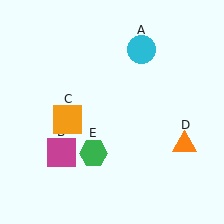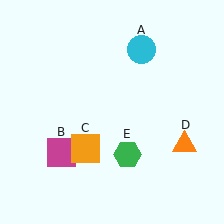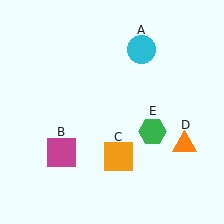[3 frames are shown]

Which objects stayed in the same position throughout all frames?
Cyan circle (object A) and magenta square (object B) and orange triangle (object D) remained stationary.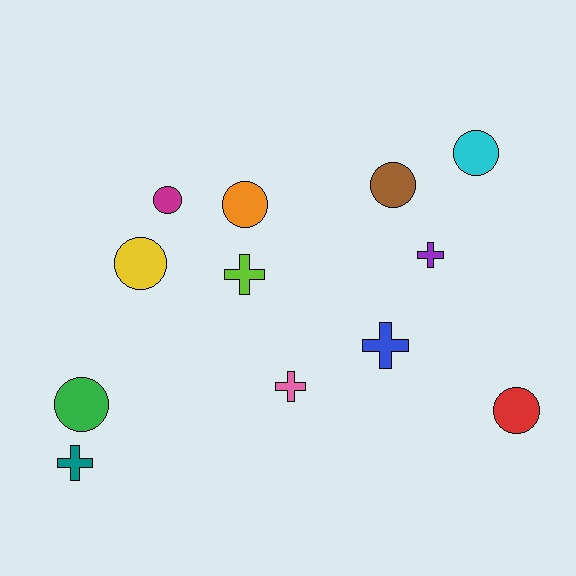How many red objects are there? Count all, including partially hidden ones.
There is 1 red object.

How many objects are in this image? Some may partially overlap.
There are 12 objects.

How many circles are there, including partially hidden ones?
There are 7 circles.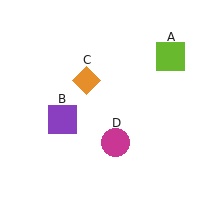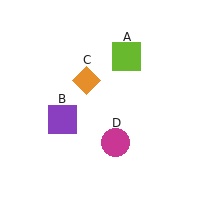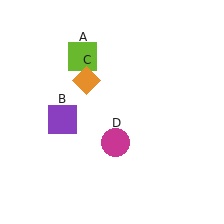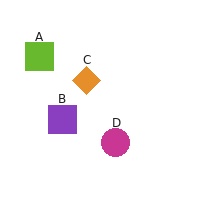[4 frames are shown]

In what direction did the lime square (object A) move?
The lime square (object A) moved left.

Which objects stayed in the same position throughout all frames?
Purple square (object B) and orange diamond (object C) and magenta circle (object D) remained stationary.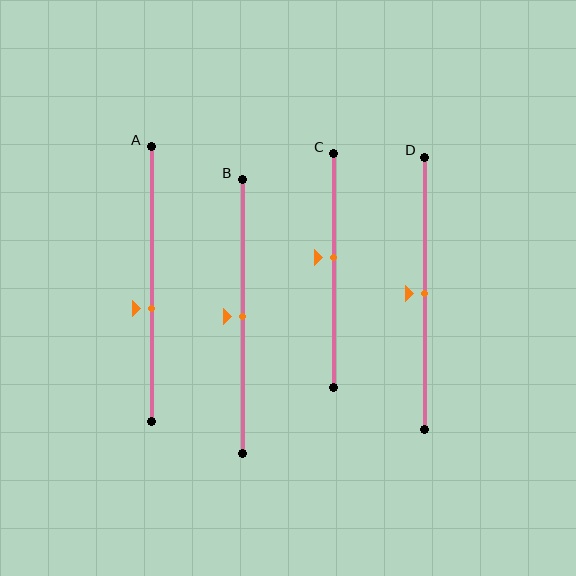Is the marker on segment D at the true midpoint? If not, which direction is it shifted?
Yes, the marker on segment D is at the true midpoint.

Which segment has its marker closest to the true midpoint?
Segment B has its marker closest to the true midpoint.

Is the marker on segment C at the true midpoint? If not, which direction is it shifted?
No, the marker on segment C is shifted upward by about 6% of the segment length.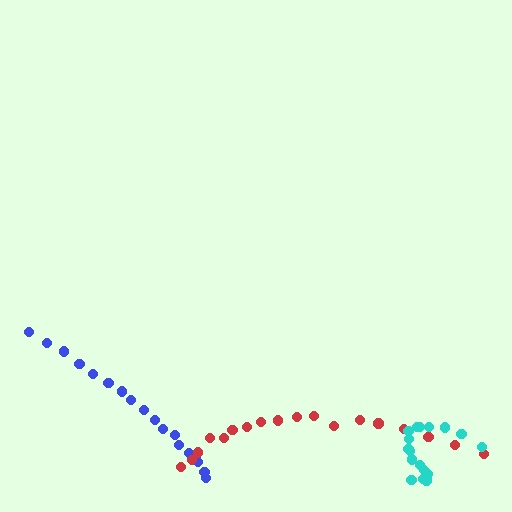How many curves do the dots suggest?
There are 3 distinct paths.